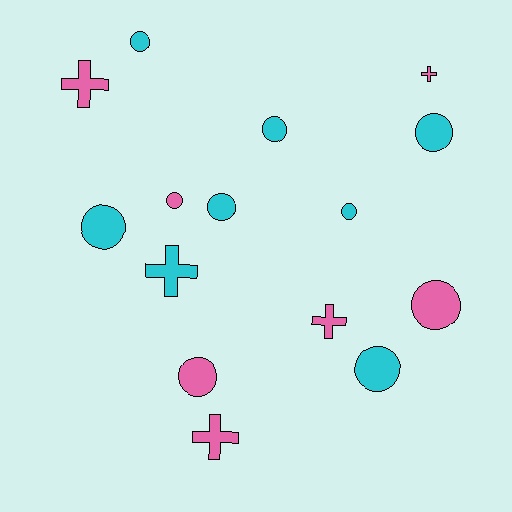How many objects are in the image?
There are 15 objects.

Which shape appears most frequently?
Circle, with 10 objects.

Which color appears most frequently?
Cyan, with 8 objects.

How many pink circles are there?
There are 3 pink circles.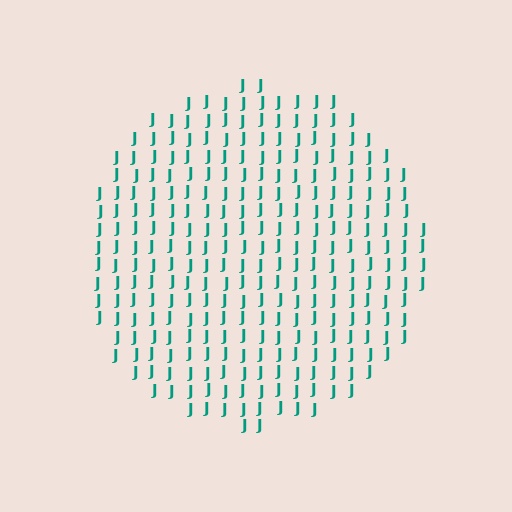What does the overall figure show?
The overall figure shows a circle.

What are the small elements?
The small elements are letter J's.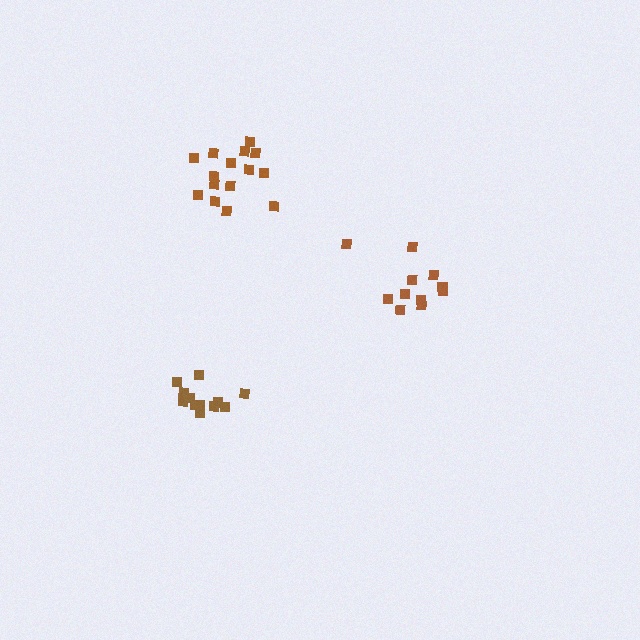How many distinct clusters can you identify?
There are 3 distinct clusters.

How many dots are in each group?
Group 1: 15 dots, Group 2: 11 dots, Group 3: 12 dots (38 total).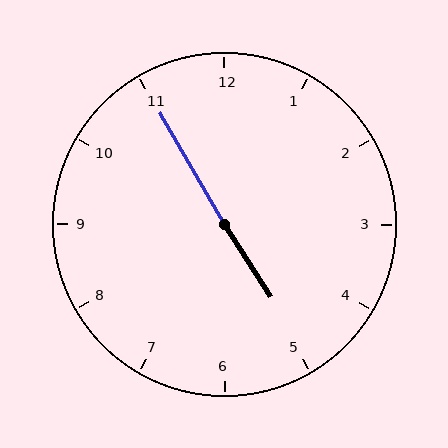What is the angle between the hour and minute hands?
Approximately 178 degrees.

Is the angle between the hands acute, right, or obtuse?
It is obtuse.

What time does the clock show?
4:55.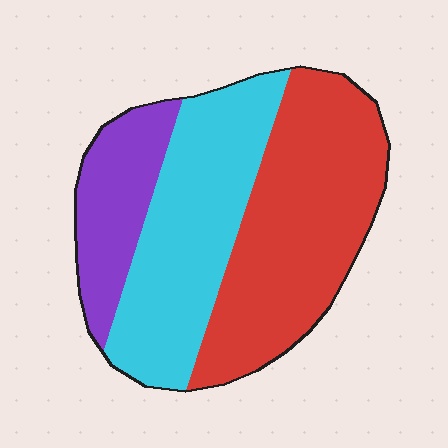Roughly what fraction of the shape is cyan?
Cyan covers 37% of the shape.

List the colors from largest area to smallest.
From largest to smallest: red, cyan, purple.